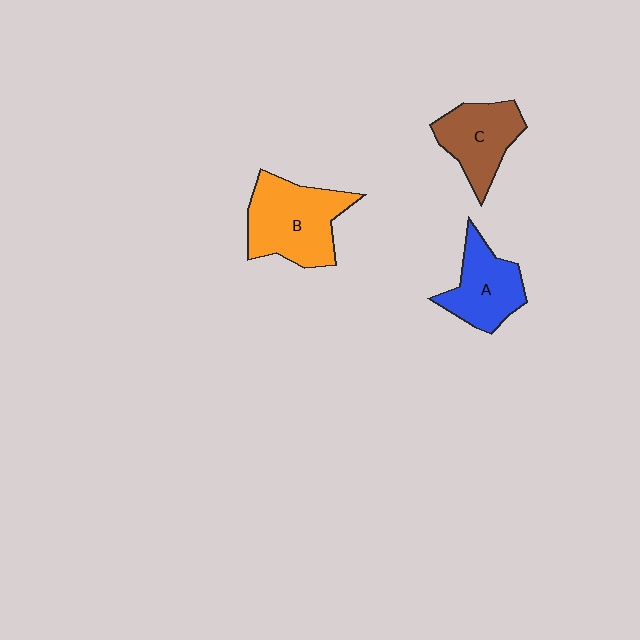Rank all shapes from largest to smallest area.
From largest to smallest: B (orange), C (brown), A (blue).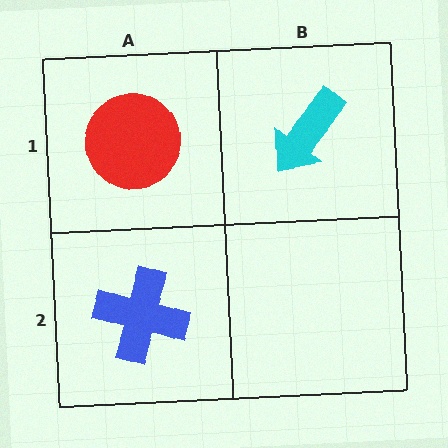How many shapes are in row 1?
2 shapes.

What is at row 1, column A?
A red circle.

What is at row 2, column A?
A blue cross.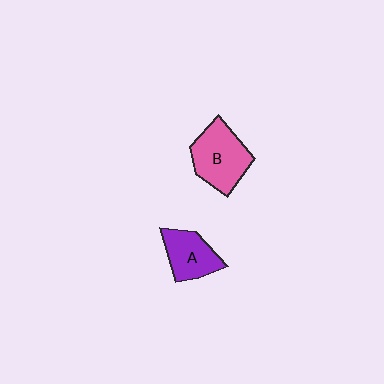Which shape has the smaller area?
Shape A (purple).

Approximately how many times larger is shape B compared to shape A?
Approximately 1.4 times.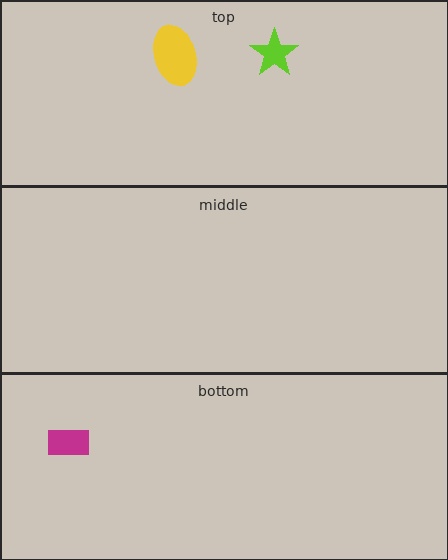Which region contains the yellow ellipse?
The top region.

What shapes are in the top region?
The yellow ellipse, the lime star.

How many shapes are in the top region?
2.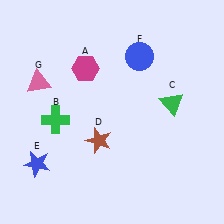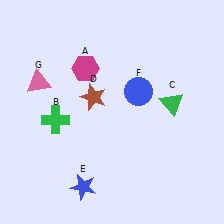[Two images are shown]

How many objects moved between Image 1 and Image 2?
3 objects moved between the two images.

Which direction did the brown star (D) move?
The brown star (D) moved up.